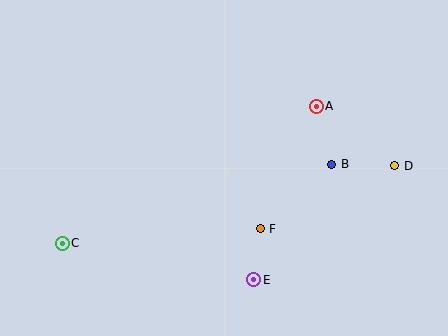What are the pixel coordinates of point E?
Point E is at (254, 280).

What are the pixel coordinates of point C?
Point C is at (62, 243).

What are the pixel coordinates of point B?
Point B is at (332, 164).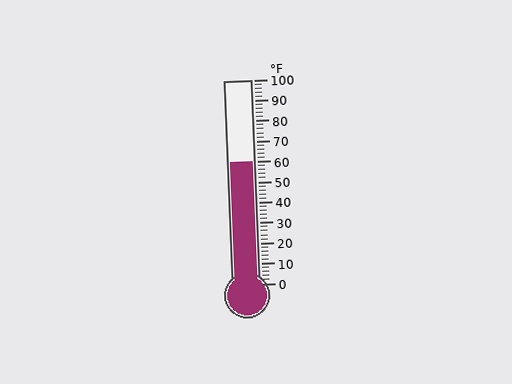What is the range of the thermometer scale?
The thermometer scale ranges from 0°F to 100°F.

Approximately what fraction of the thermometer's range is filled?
The thermometer is filled to approximately 60% of its range.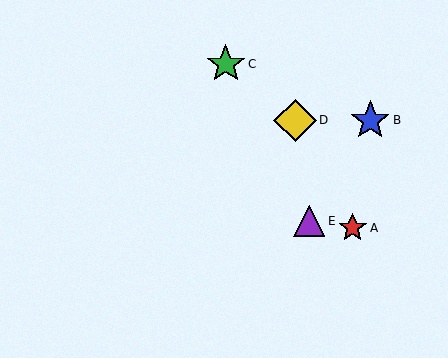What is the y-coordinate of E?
Object E is at y≈221.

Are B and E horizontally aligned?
No, B is at y≈120 and E is at y≈221.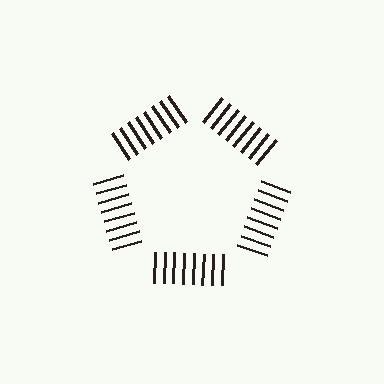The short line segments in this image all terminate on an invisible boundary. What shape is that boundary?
An illusory pentagon — the line segments terminate on its edges but no continuous stroke is drawn.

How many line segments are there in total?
40 — 8 along each of the 5 edges.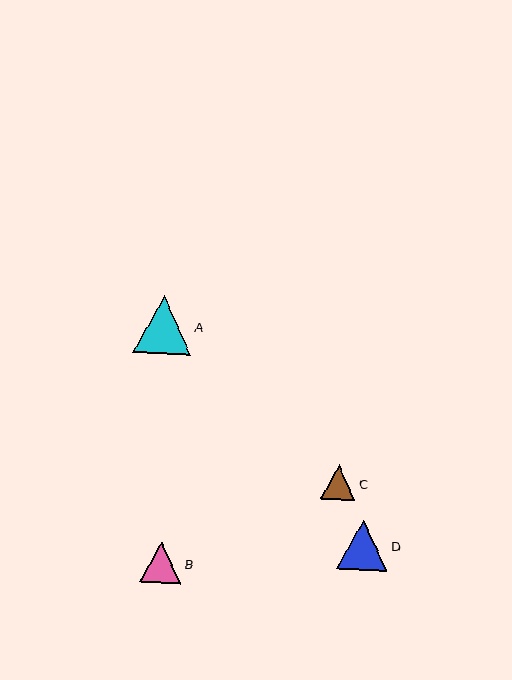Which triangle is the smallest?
Triangle C is the smallest with a size of approximately 35 pixels.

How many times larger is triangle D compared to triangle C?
Triangle D is approximately 1.4 times the size of triangle C.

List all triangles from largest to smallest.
From largest to smallest: A, D, B, C.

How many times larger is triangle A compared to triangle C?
Triangle A is approximately 1.7 times the size of triangle C.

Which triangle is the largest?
Triangle A is the largest with a size of approximately 58 pixels.